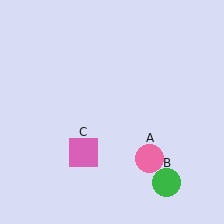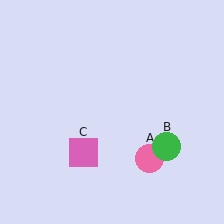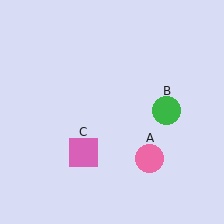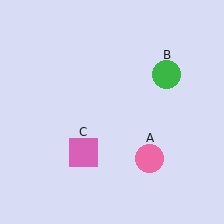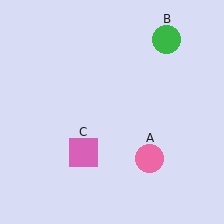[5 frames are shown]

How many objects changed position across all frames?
1 object changed position: green circle (object B).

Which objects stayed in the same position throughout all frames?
Pink circle (object A) and pink square (object C) remained stationary.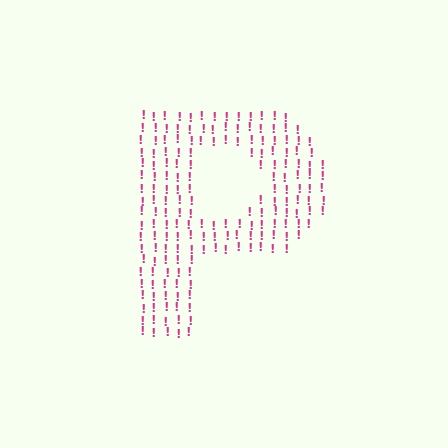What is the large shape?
The large shape is the letter P.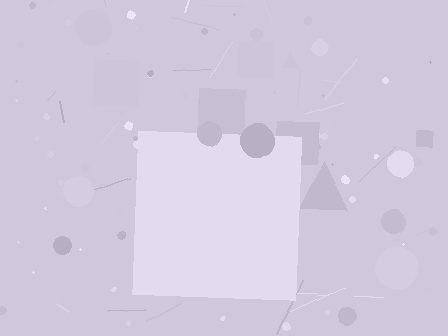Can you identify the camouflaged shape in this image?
The camouflaged shape is a square.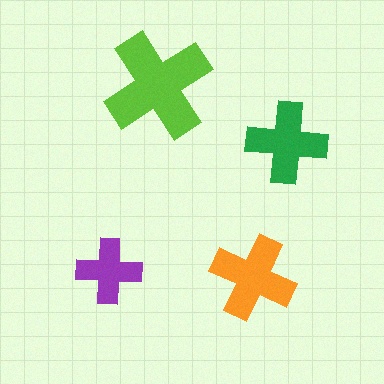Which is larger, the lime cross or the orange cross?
The lime one.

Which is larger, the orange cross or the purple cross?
The orange one.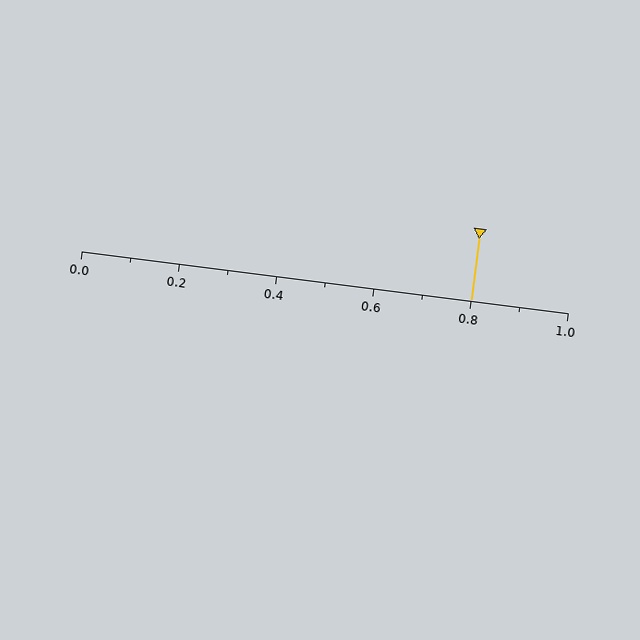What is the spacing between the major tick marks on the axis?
The major ticks are spaced 0.2 apart.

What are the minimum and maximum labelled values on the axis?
The axis runs from 0.0 to 1.0.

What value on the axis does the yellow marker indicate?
The marker indicates approximately 0.8.